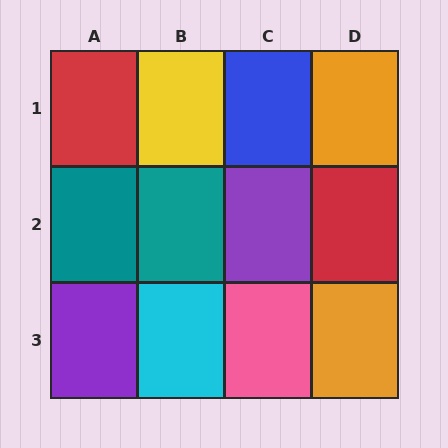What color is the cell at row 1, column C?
Blue.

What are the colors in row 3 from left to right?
Purple, cyan, pink, orange.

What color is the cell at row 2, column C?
Purple.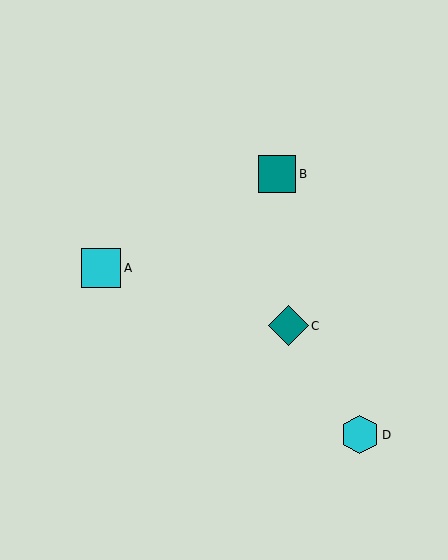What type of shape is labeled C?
Shape C is a teal diamond.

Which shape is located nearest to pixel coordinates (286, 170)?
The teal square (labeled B) at (277, 174) is nearest to that location.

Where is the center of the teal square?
The center of the teal square is at (277, 174).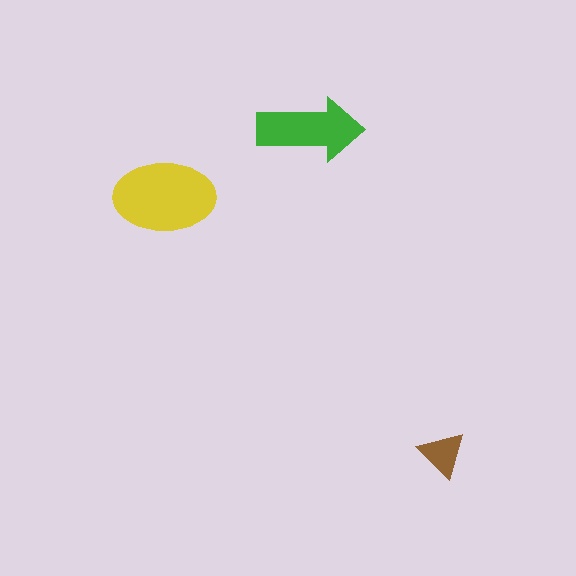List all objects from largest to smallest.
The yellow ellipse, the green arrow, the brown triangle.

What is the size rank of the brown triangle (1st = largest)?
3rd.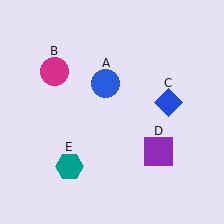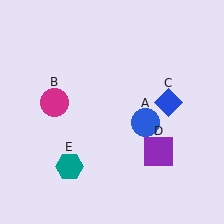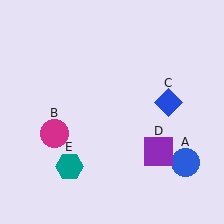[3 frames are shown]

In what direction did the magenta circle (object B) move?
The magenta circle (object B) moved down.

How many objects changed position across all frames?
2 objects changed position: blue circle (object A), magenta circle (object B).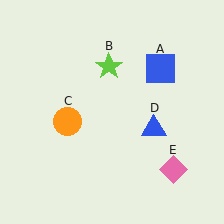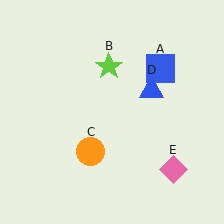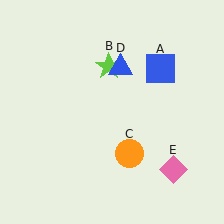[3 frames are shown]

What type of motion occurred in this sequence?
The orange circle (object C), blue triangle (object D) rotated counterclockwise around the center of the scene.